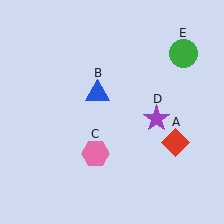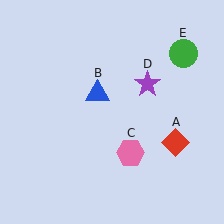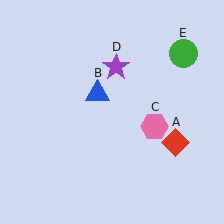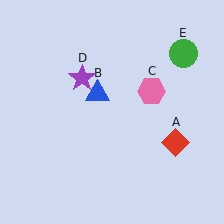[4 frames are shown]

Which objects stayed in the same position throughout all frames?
Red diamond (object A) and blue triangle (object B) and green circle (object E) remained stationary.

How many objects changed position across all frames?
2 objects changed position: pink hexagon (object C), purple star (object D).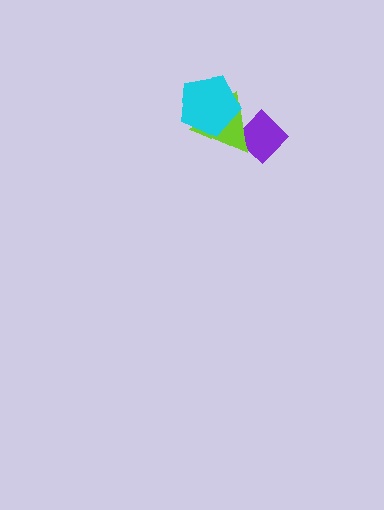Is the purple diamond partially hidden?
Yes, it is partially covered by another shape.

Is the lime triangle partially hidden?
Yes, it is partially covered by another shape.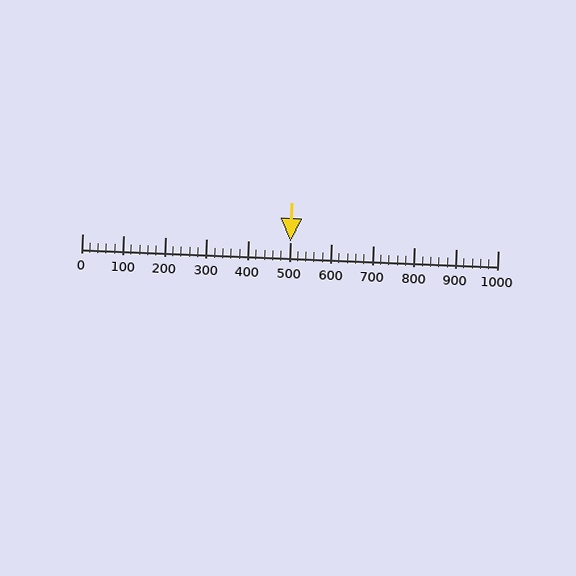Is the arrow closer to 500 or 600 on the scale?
The arrow is closer to 500.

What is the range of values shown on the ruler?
The ruler shows values from 0 to 1000.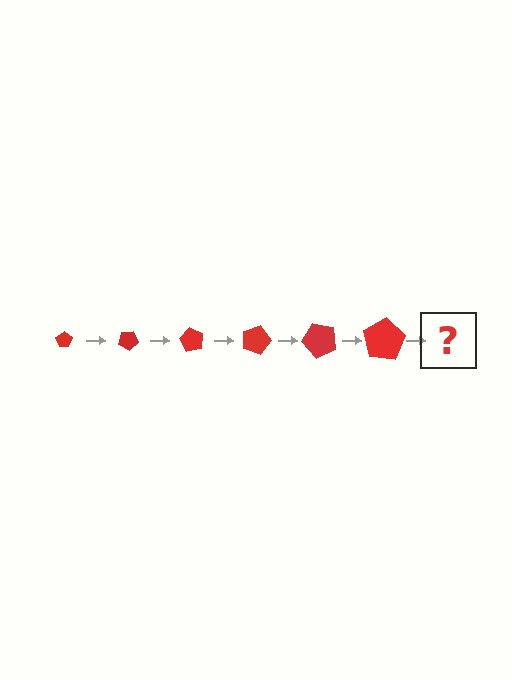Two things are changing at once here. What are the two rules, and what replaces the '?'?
The two rules are that the pentagon grows larger each step and it rotates 30 degrees each step. The '?' should be a pentagon, larger than the previous one and rotated 180 degrees from the start.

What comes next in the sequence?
The next element should be a pentagon, larger than the previous one and rotated 180 degrees from the start.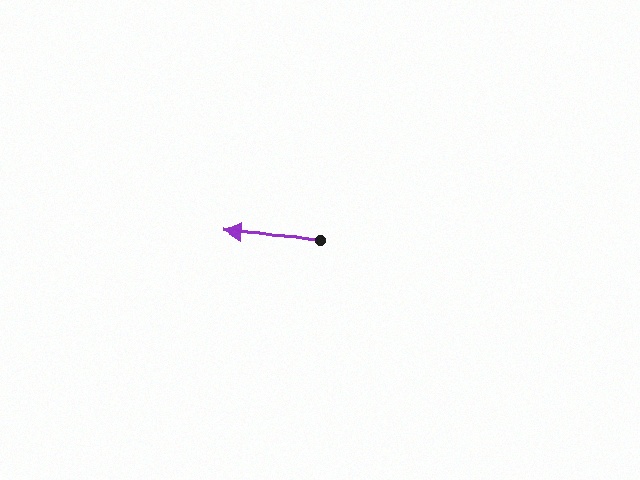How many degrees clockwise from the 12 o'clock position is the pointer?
Approximately 274 degrees.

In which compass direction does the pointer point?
West.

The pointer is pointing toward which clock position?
Roughly 9 o'clock.